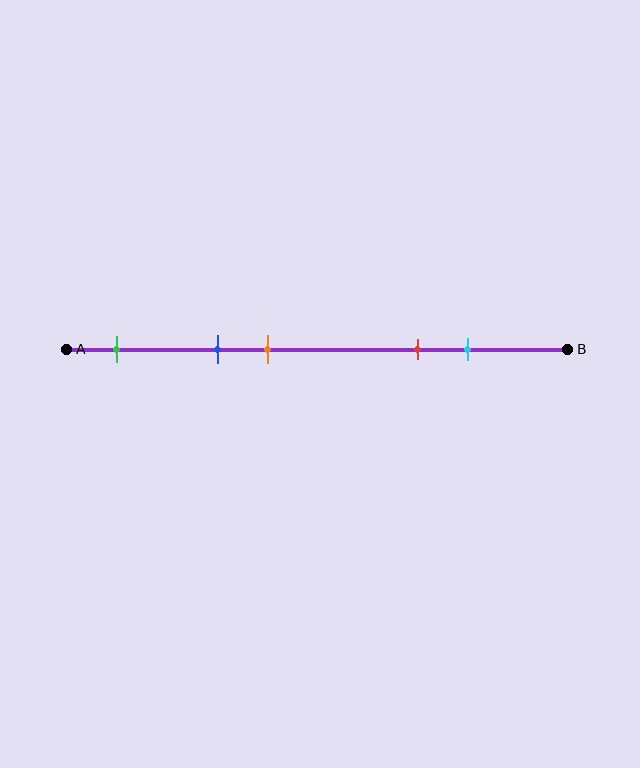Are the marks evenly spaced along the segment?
No, the marks are not evenly spaced.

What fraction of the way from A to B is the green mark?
The green mark is approximately 10% (0.1) of the way from A to B.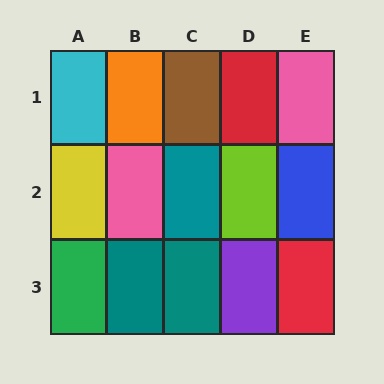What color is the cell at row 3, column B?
Teal.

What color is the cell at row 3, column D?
Purple.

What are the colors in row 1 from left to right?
Cyan, orange, brown, red, pink.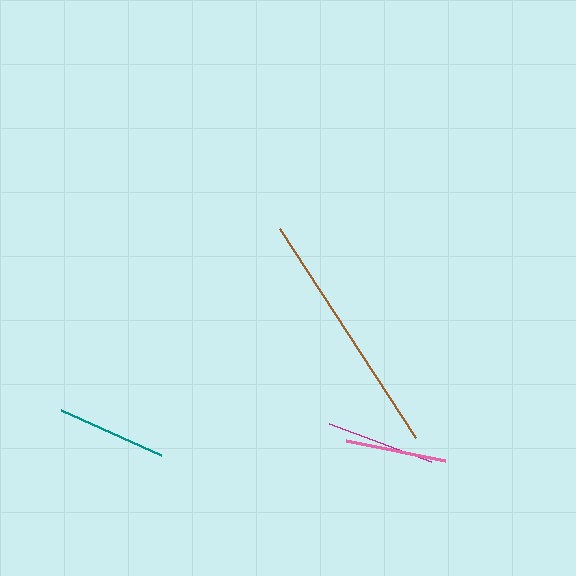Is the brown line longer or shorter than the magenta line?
The brown line is longer than the magenta line.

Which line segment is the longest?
The brown line is the longest at approximately 250 pixels.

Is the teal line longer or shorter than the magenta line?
The teal line is longer than the magenta line.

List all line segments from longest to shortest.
From longest to shortest: brown, teal, magenta, pink.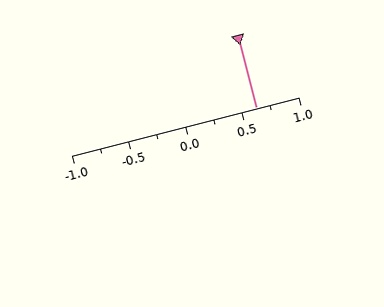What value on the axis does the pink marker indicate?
The marker indicates approximately 0.62.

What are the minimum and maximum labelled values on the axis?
The axis runs from -1.0 to 1.0.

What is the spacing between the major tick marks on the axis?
The major ticks are spaced 0.5 apart.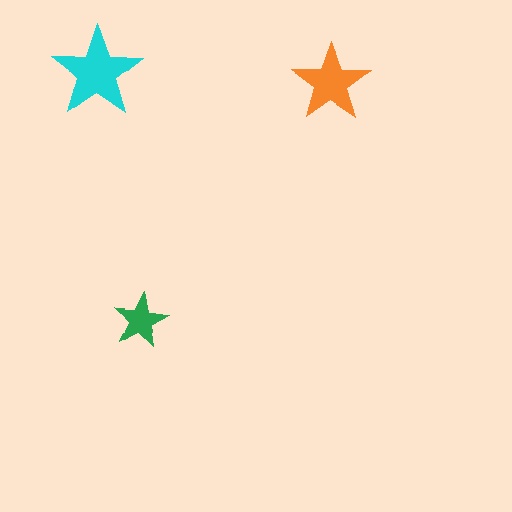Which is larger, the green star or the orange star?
The orange one.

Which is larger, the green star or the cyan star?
The cyan one.